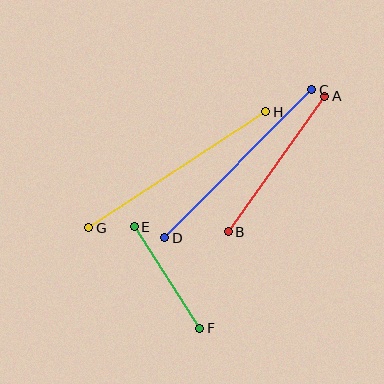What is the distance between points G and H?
The distance is approximately 212 pixels.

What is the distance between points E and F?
The distance is approximately 121 pixels.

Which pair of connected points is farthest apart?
Points G and H are farthest apart.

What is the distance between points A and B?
The distance is approximately 166 pixels.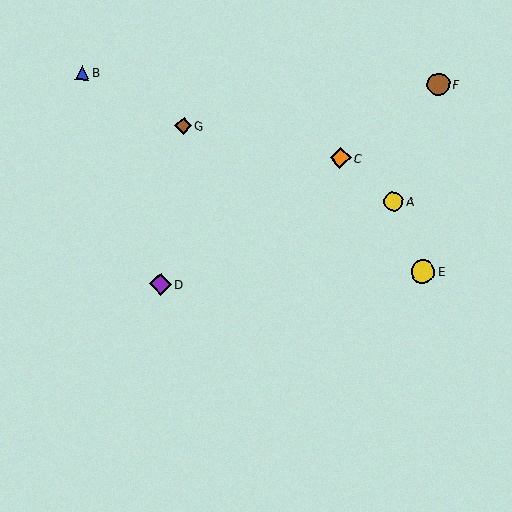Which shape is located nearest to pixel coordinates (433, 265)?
The yellow circle (labeled E) at (423, 272) is nearest to that location.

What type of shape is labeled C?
Shape C is an orange diamond.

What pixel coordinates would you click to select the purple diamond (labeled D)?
Click at (161, 284) to select the purple diamond D.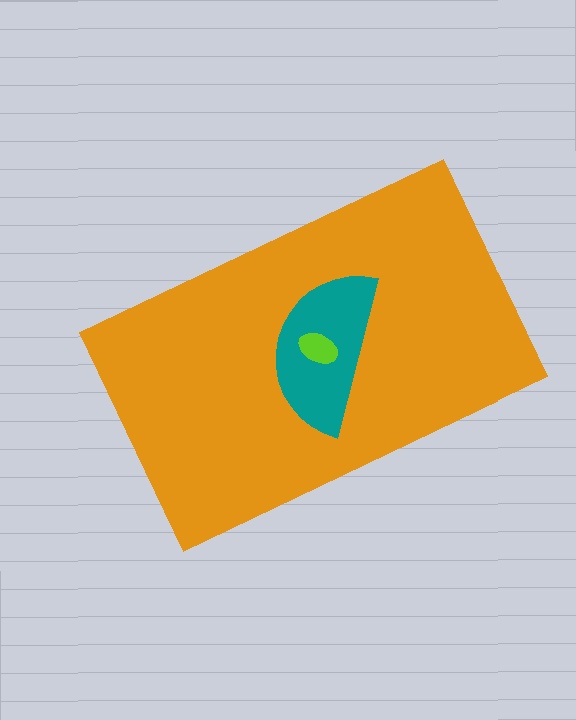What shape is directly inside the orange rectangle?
The teal semicircle.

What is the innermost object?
The lime ellipse.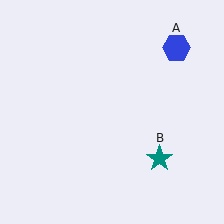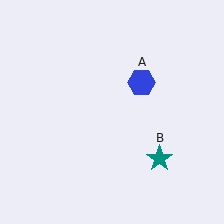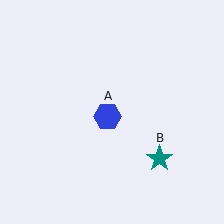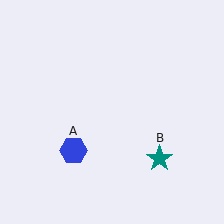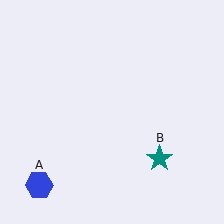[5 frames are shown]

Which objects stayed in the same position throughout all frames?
Teal star (object B) remained stationary.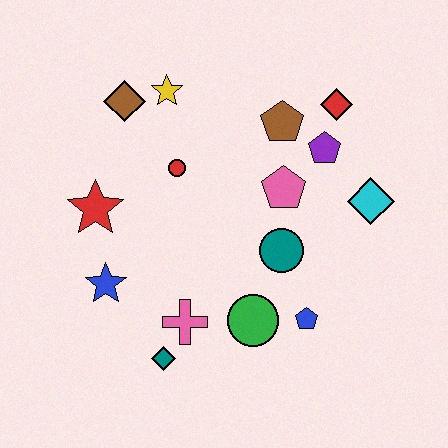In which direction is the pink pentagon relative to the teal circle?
The pink pentagon is above the teal circle.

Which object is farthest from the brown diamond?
The blue pentagon is farthest from the brown diamond.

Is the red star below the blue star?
No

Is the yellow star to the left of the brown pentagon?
Yes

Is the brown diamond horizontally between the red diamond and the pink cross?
No